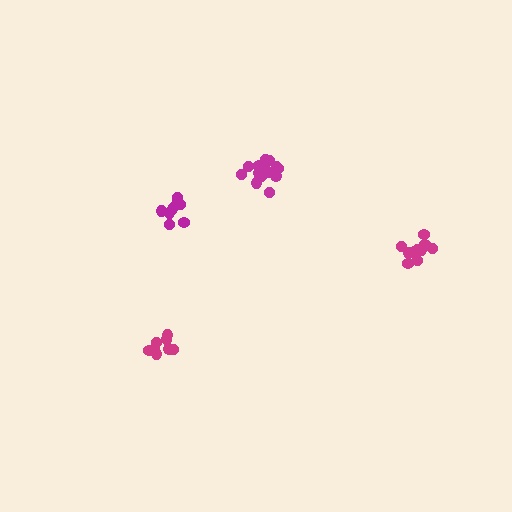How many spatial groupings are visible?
There are 4 spatial groupings.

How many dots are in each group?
Group 1: 8 dots, Group 2: 8 dots, Group 3: 11 dots, Group 4: 14 dots (41 total).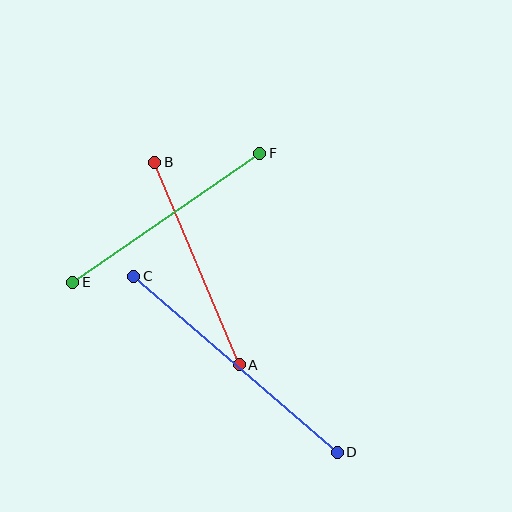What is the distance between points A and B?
The distance is approximately 219 pixels.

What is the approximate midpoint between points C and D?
The midpoint is at approximately (235, 364) pixels.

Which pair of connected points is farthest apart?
Points C and D are farthest apart.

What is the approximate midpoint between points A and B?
The midpoint is at approximately (197, 263) pixels.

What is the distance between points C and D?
The distance is approximately 269 pixels.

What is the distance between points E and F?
The distance is approximately 227 pixels.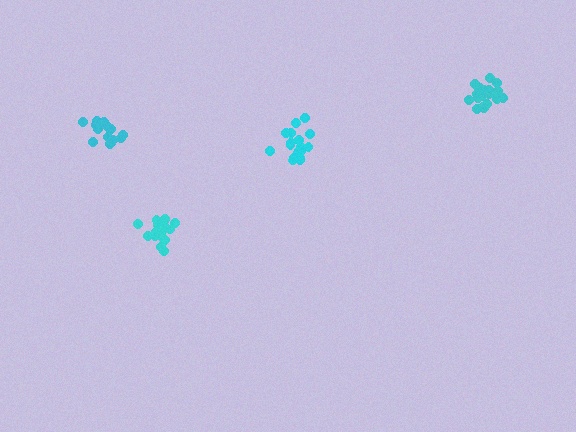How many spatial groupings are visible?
There are 4 spatial groupings.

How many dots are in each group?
Group 1: 21 dots, Group 2: 19 dots, Group 3: 18 dots, Group 4: 15 dots (73 total).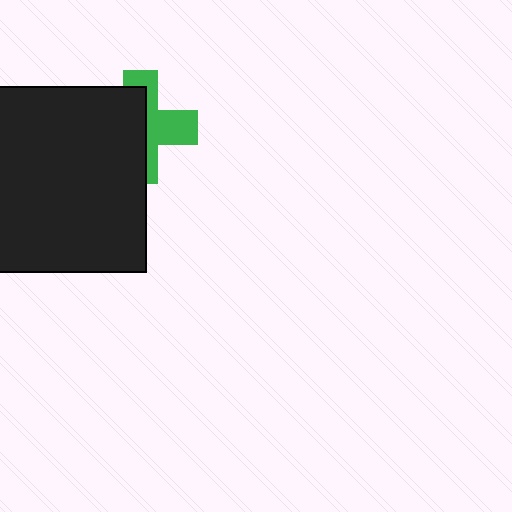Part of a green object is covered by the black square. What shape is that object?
It is a cross.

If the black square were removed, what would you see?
You would see the complete green cross.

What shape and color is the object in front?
The object in front is a black square.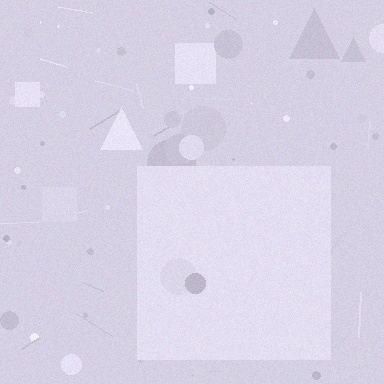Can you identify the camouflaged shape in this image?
The camouflaged shape is a square.